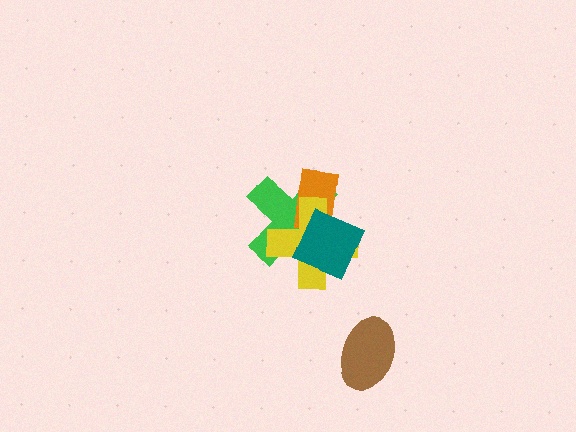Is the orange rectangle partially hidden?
Yes, it is partially covered by another shape.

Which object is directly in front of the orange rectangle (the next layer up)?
The yellow cross is directly in front of the orange rectangle.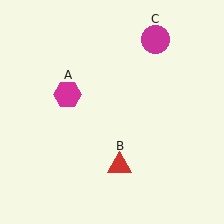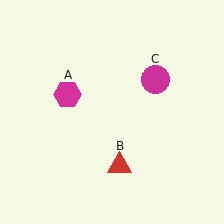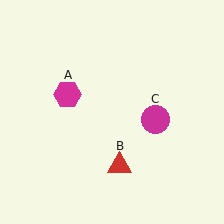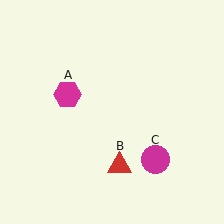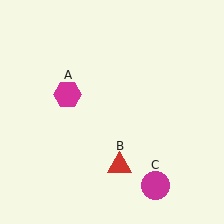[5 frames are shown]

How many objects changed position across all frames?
1 object changed position: magenta circle (object C).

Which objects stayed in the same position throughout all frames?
Magenta hexagon (object A) and red triangle (object B) remained stationary.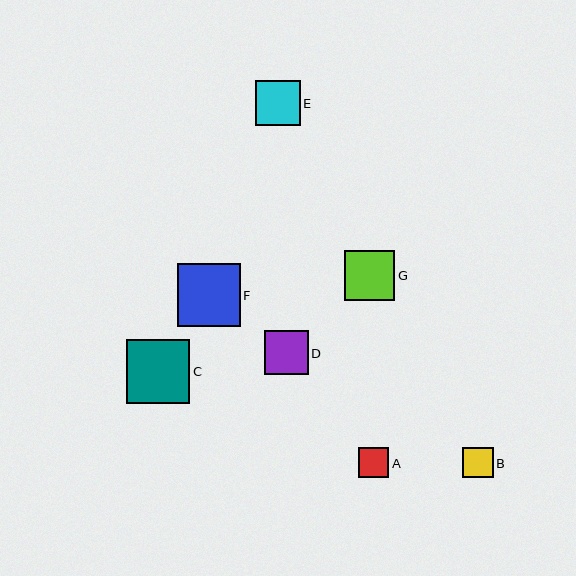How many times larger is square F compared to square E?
Square F is approximately 1.4 times the size of square E.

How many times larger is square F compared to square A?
Square F is approximately 2.1 times the size of square A.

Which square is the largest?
Square C is the largest with a size of approximately 64 pixels.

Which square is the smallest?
Square B is the smallest with a size of approximately 30 pixels.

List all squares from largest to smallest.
From largest to smallest: C, F, G, E, D, A, B.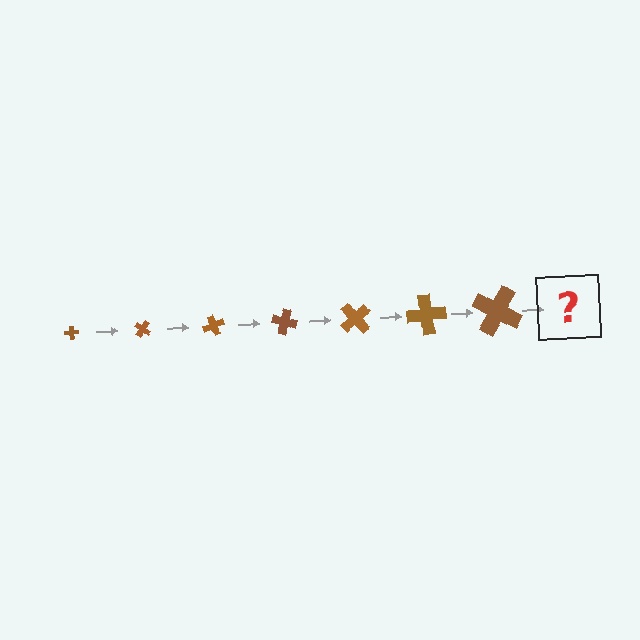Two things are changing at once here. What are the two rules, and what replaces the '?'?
The two rules are that the cross grows larger each step and it rotates 35 degrees each step. The '?' should be a cross, larger than the previous one and rotated 245 degrees from the start.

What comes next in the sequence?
The next element should be a cross, larger than the previous one and rotated 245 degrees from the start.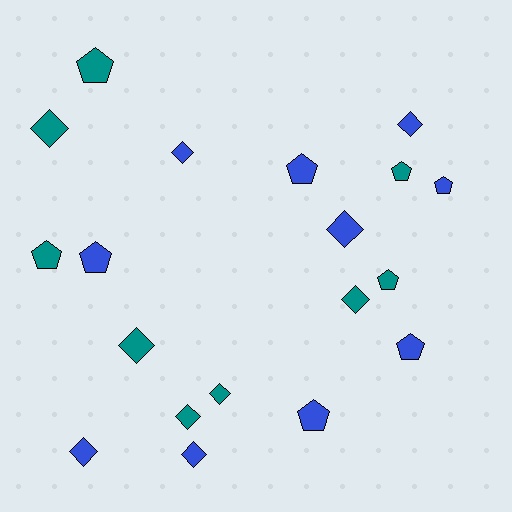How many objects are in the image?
There are 19 objects.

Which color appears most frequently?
Blue, with 10 objects.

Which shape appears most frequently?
Diamond, with 10 objects.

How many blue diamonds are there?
There are 5 blue diamonds.